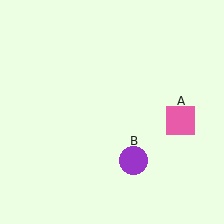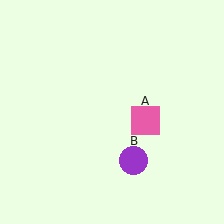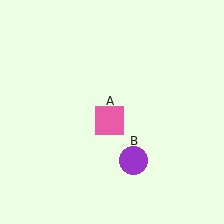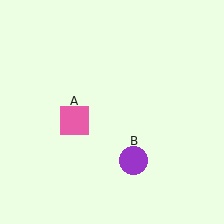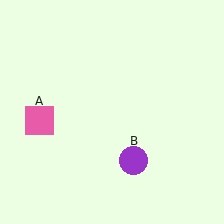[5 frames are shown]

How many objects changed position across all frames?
1 object changed position: pink square (object A).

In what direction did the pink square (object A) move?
The pink square (object A) moved left.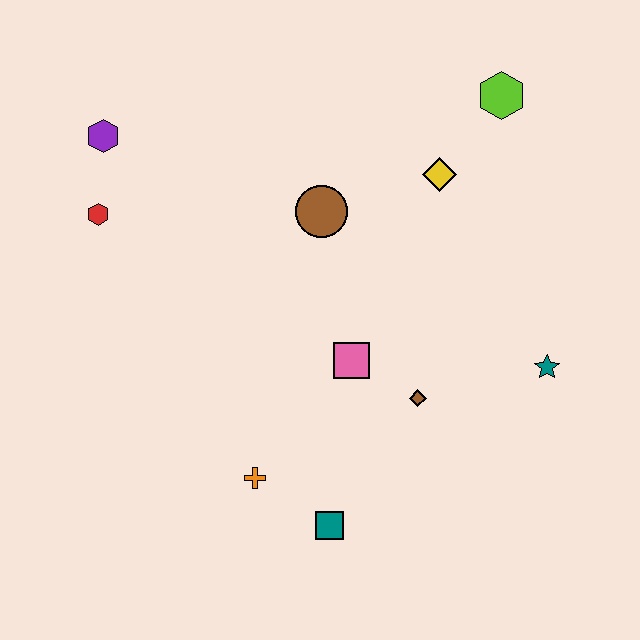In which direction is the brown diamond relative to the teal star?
The brown diamond is to the left of the teal star.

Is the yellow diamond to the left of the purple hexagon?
No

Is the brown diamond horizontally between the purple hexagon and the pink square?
No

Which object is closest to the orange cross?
The teal square is closest to the orange cross.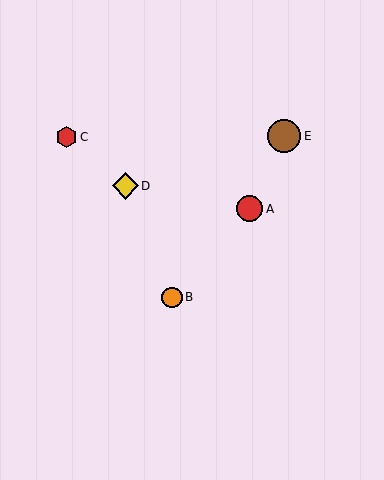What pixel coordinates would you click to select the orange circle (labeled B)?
Click at (172, 297) to select the orange circle B.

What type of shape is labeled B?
Shape B is an orange circle.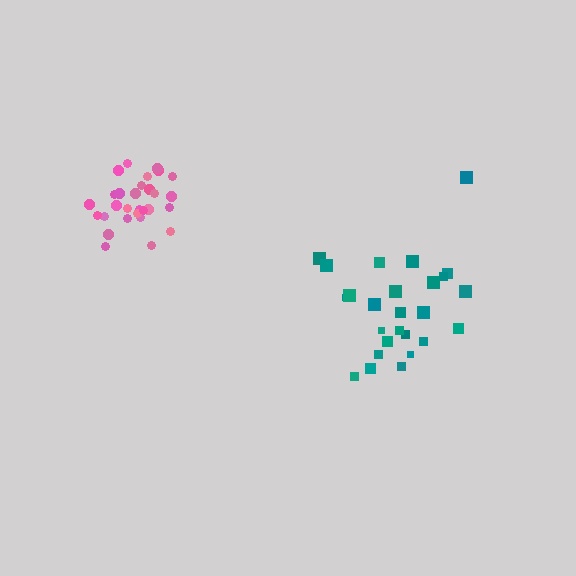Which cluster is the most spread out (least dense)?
Teal.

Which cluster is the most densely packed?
Pink.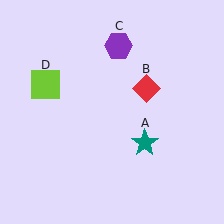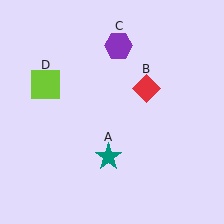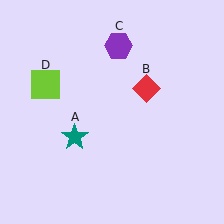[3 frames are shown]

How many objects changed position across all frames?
1 object changed position: teal star (object A).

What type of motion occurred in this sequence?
The teal star (object A) rotated clockwise around the center of the scene.